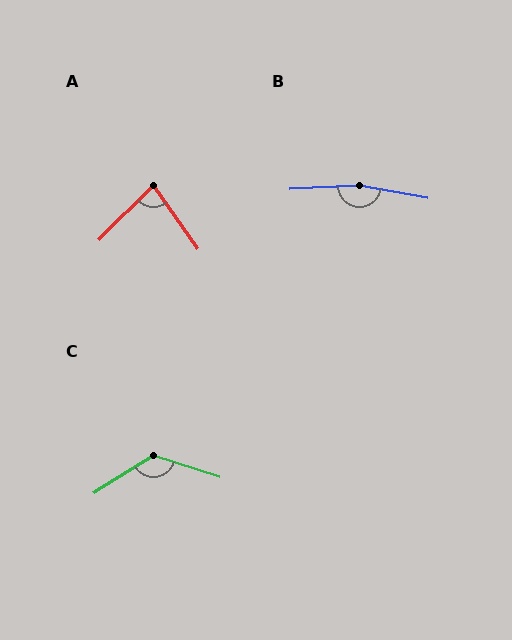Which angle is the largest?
B, at approximately 167 degrees.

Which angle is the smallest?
A, at approximately 81 degrees.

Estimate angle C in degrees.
Approximately 129 degrees.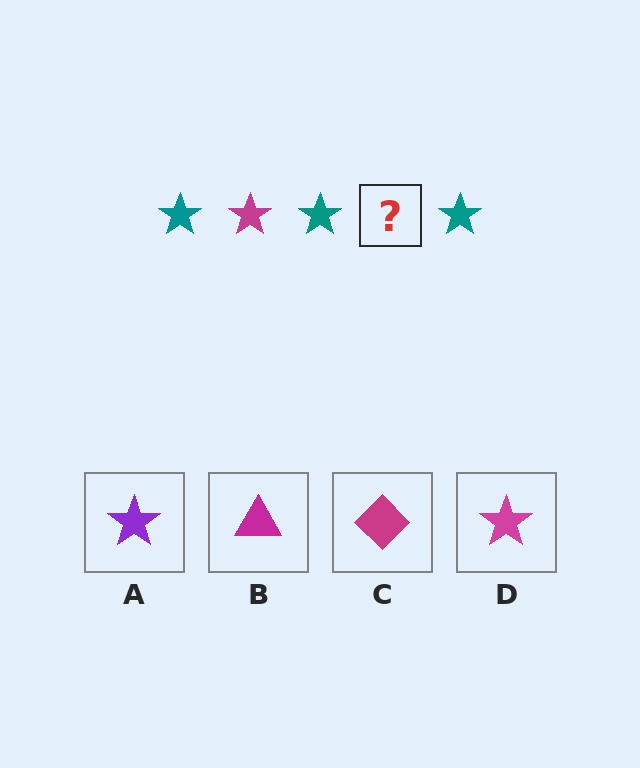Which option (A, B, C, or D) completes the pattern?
D.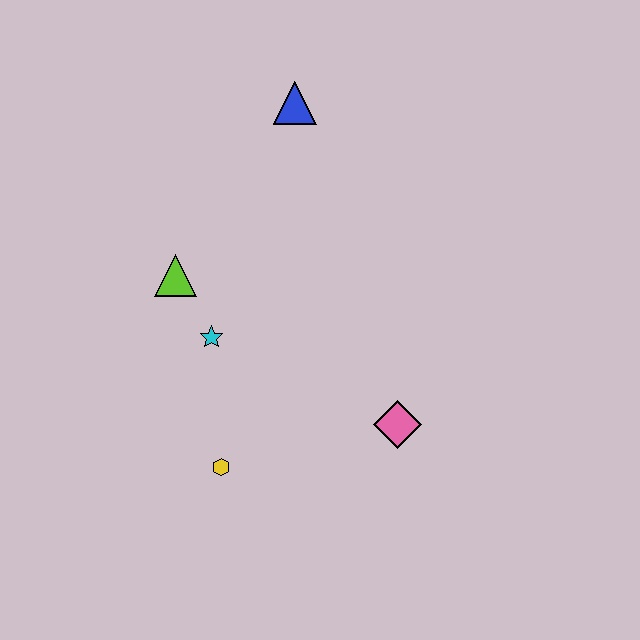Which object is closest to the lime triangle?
The cyan star is closest to the lime triangle.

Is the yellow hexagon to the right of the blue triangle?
No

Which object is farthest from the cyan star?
The blue triangle is farthest from the cyan star.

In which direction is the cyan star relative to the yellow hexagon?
The cyan star is above the yellow hexagon.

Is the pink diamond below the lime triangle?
Yes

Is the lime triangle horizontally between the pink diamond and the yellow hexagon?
No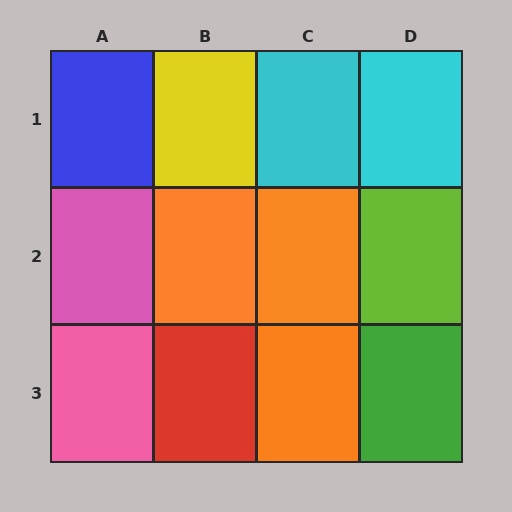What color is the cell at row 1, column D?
Cyan.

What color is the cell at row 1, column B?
Yellow.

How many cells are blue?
1 cell is blue.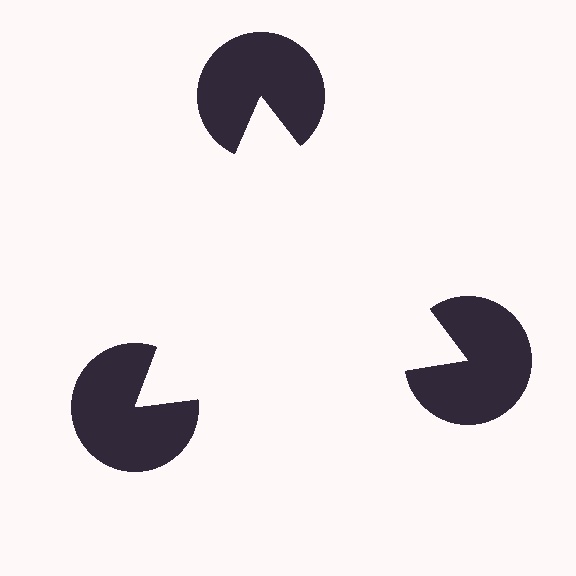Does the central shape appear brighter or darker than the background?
It typically appears slightly brighter than the background, even though no actual brightness change is drawn.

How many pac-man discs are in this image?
There are 3 — one at each vertex of the illusory triangle.